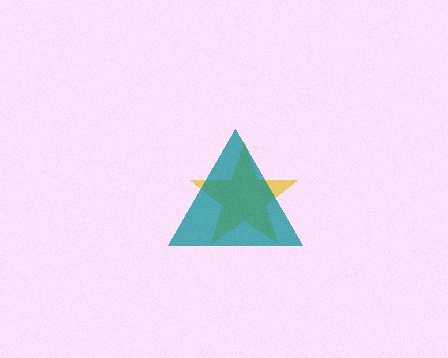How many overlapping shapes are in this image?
There are 2 overlapping shapes in the image.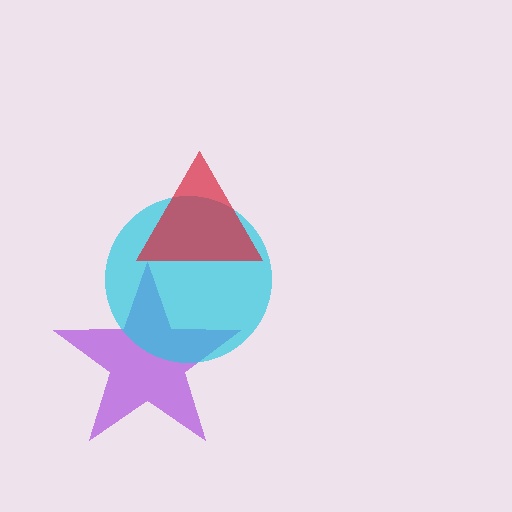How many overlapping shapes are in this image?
There are 3 overlapping shapes in the image.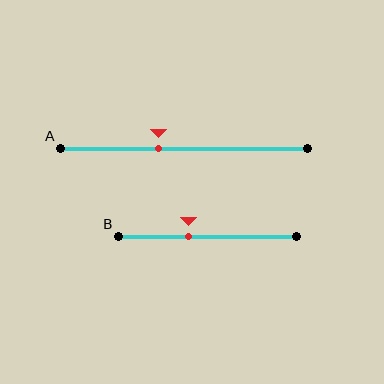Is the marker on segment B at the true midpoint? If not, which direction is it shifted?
No, the marker on segment B is shifted to the left by about 10% of the segment length.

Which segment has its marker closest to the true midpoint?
Segment A has its marker closest to the true midpoint.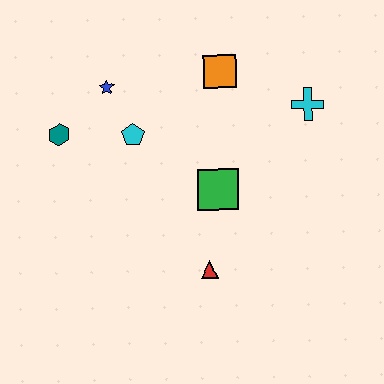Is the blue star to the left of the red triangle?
Yes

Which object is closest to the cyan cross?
The orange square is closest to the cyan cross.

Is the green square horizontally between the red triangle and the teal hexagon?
No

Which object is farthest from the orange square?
The red triangle is farthest from the orange square.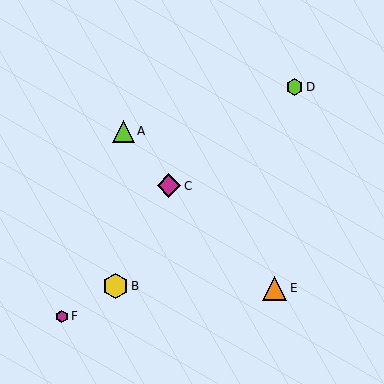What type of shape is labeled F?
Shape F is a magenta hexagon.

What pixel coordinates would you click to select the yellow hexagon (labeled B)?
Click at (115, 286) to select the yellow hexagon B.